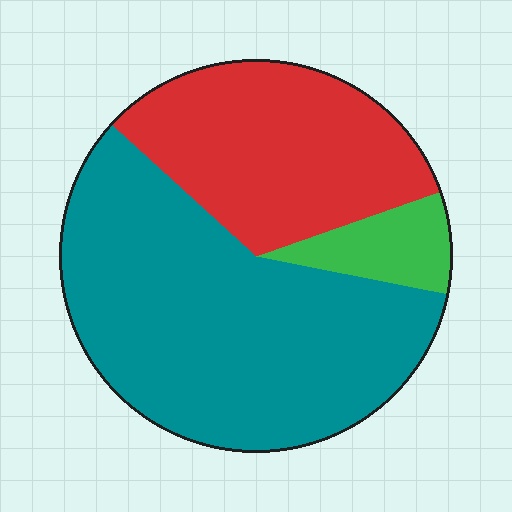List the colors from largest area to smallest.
From largest to smallest: teal, red, green.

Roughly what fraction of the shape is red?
Red covers about 35% of the shape.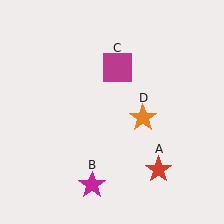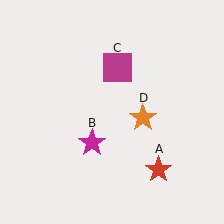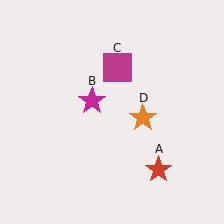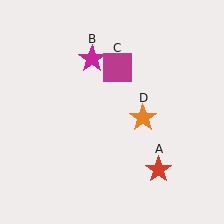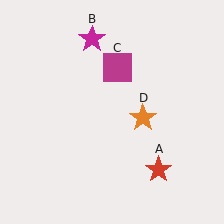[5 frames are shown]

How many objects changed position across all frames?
1 object changed position: magenta star (object B).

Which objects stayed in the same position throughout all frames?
Red star (object A) and magenta square (object C) and orange star (object D) remained stationary.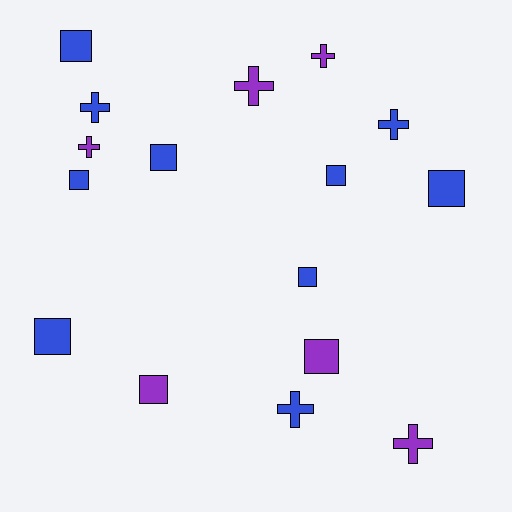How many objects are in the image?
There are 16 objects.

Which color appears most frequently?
Blue, with 10 objects.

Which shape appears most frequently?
Square, with 9 objects.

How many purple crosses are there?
There are 4 purple crosses.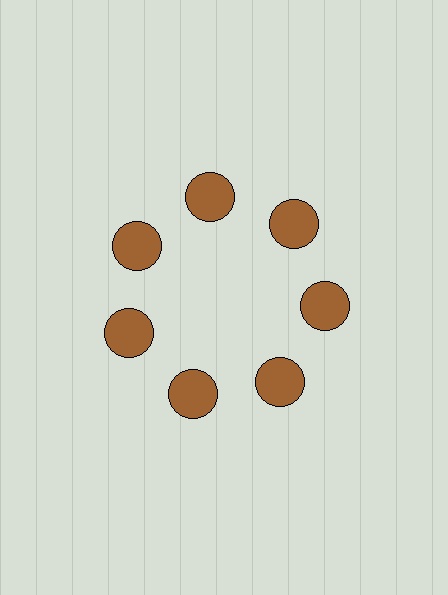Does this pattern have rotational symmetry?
Yes, this pattern has 7-fold rotational symmetry. It looks the same after rotating 51 degrees around the center.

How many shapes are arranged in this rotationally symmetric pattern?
There are 7 shapes, arranged in 7 groups of 1.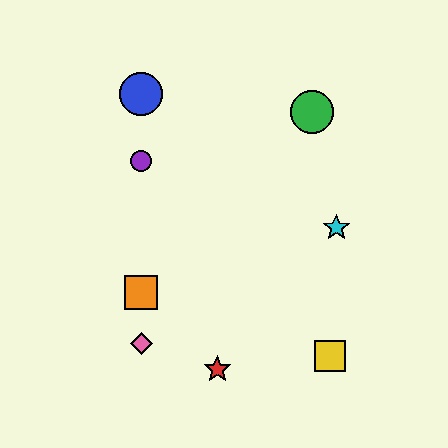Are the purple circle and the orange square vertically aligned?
Yes, both are at x≈141.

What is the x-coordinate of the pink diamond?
The pink diamond is at x≈141.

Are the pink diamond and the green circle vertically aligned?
No, the pink diamond is at x≈141 and the green circle is at x≈312.